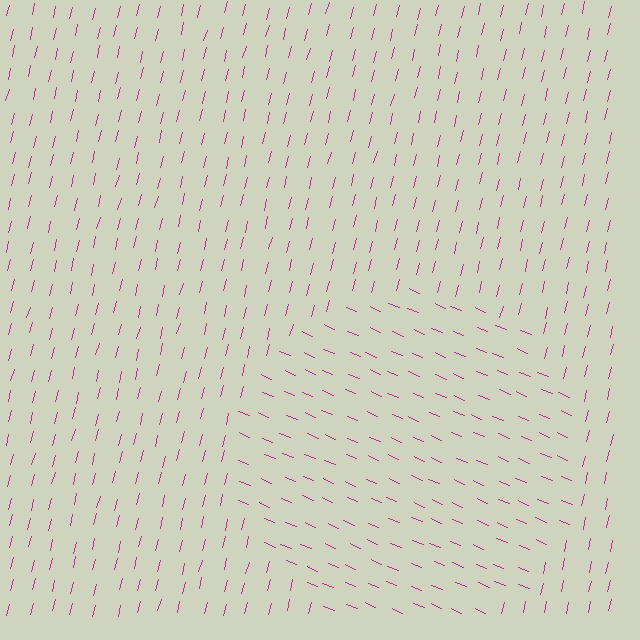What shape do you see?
I see a circle.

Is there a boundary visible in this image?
Yes, there is a texture boundary formed by a change in line orientation.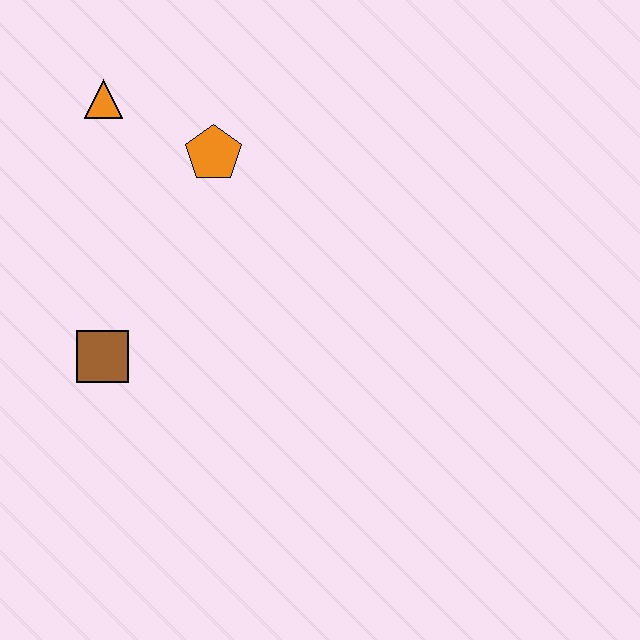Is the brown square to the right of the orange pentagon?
No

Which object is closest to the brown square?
The orange pentagon is closest to the brown square.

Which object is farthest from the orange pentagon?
The brown square is farthest from the orange pentagon.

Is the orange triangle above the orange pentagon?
Yes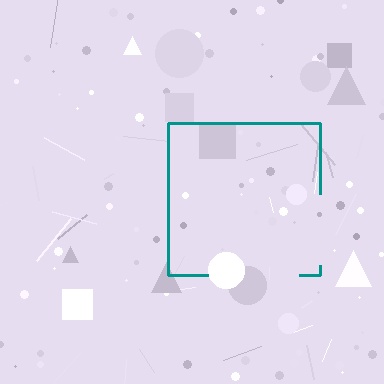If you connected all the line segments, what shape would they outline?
They would outline a square.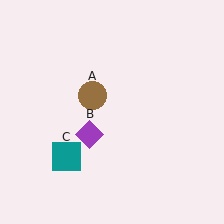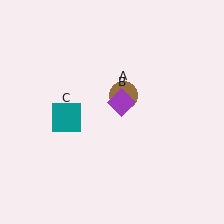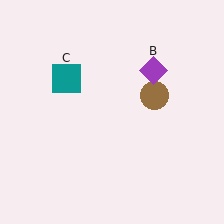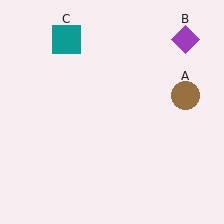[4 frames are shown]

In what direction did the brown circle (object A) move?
The brown circle (object A) moved right.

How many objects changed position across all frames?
3 objects changed position: brown circle (object A), purple diamond (object B), teal square (object C).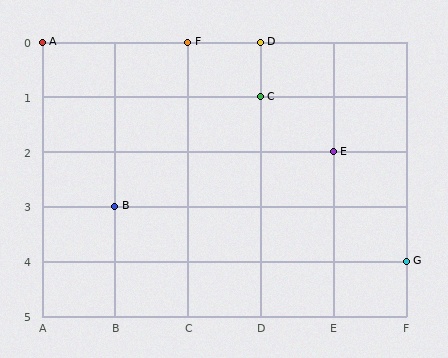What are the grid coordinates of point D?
Point D is at grid coordinates (D, 0).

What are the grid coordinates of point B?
Point B is at grid coordinates (B, 3).